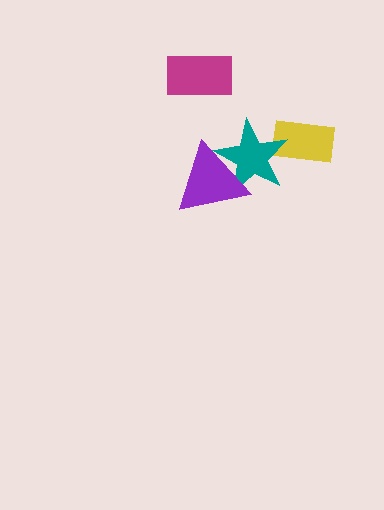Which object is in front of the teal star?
The purple triangle is in front of the teal star.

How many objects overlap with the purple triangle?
1 object overlaps with the purple triangle.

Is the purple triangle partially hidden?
No, no other shape covers it.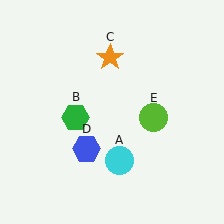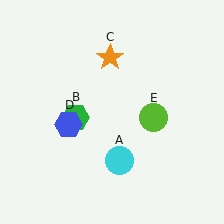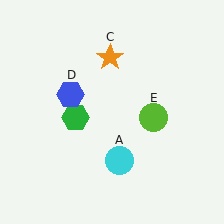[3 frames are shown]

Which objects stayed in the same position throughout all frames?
Cyan circle (object A) and green hexagon (object B) and orange star (object C) and lime circle (object E) remained stationary.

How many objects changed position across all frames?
1 object changed position: blue hexagon (object D).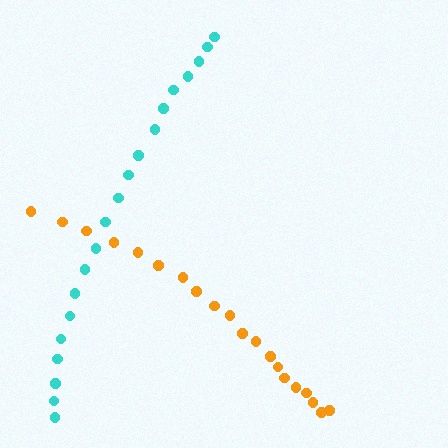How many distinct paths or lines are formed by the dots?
There are 2 distinct paths.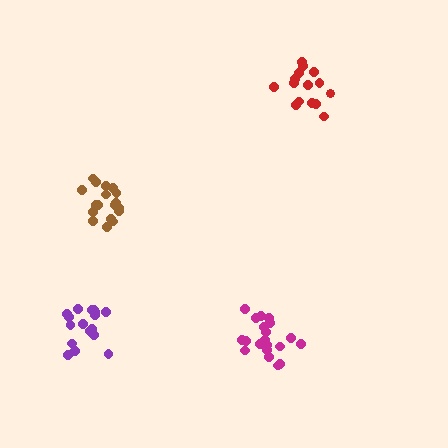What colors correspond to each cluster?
The clusters are colored: magenta, purple, red, brown.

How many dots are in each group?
Group 1: 20 dots, Group 2: 18 dots, Group 3: 15 dots, Group 4: 19 dots (72 total).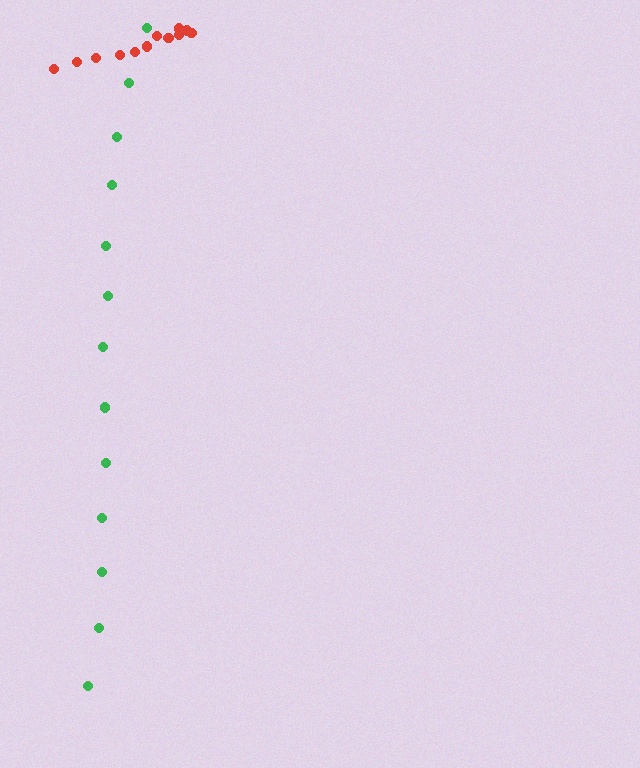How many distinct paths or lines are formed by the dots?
There are 2 distinct paths.